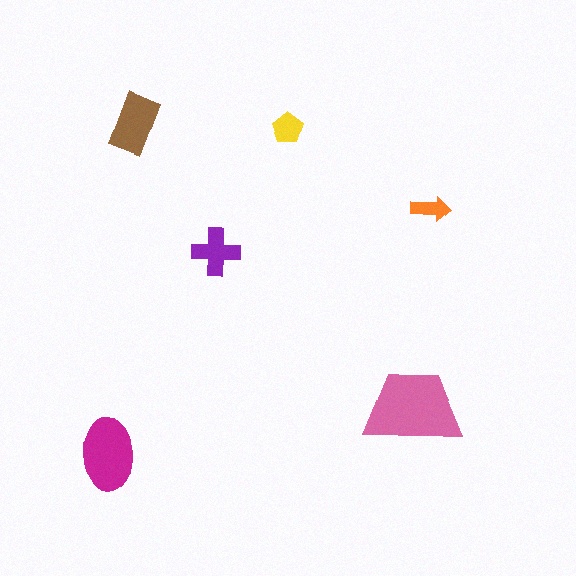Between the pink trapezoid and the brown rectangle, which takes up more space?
The pink trapezoid.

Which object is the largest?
The pink trapezoid.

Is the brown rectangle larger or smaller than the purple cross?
Larger.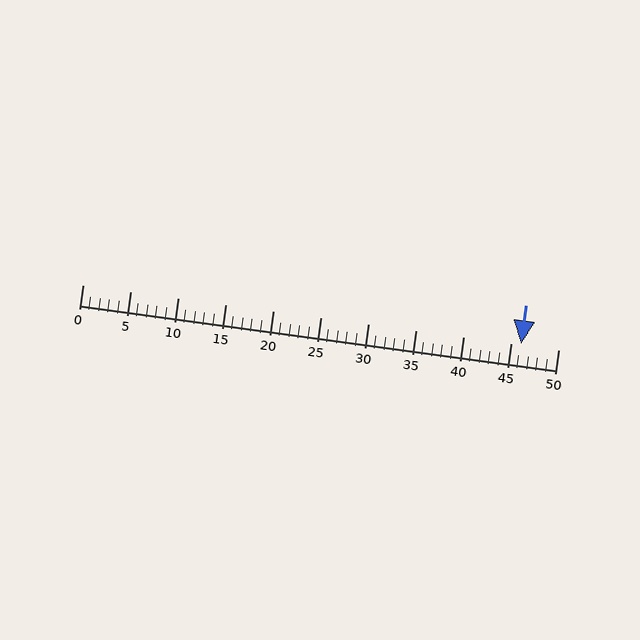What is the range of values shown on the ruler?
The ruler shows values from 0 to 50.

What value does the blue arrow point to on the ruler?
The blue arrow points to approximately 46.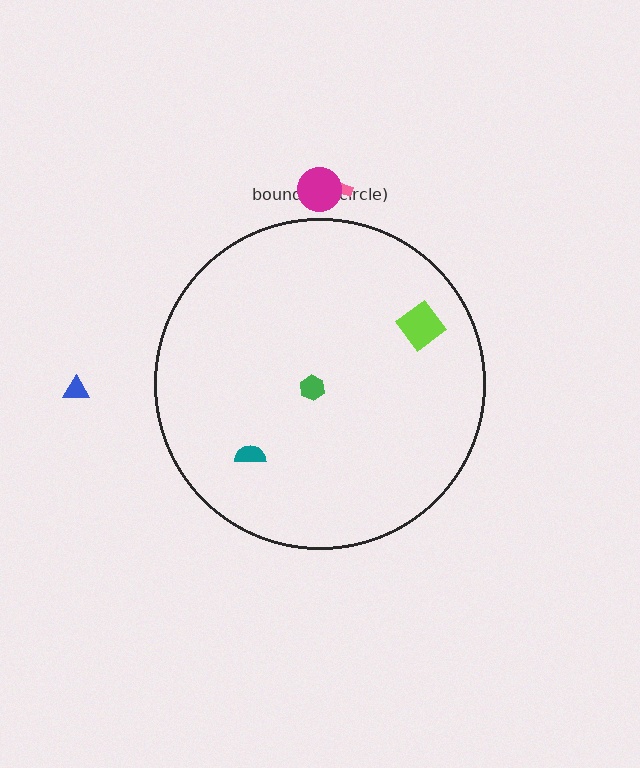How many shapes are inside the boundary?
3 inside, 3 outside.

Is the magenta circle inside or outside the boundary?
Outside.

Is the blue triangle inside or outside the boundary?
Outside.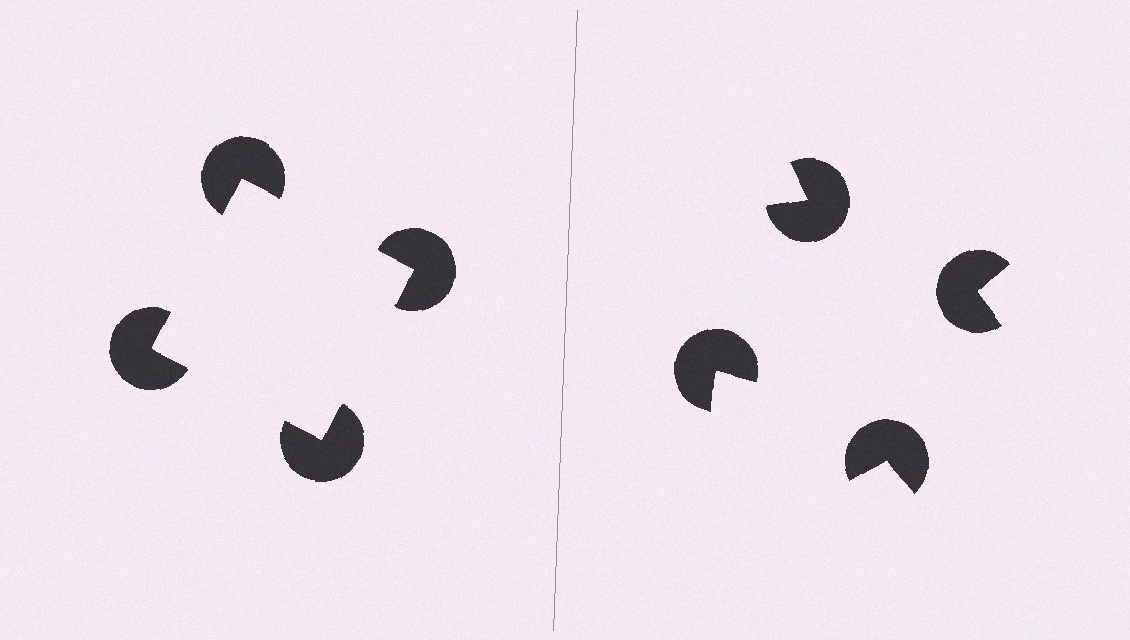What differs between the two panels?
The pac-man discs are positioned identically on both sides; only the wedge orientations differ. On the left they align to a square; on the right they are misaligned.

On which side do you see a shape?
An illusory square appears on the left side. On the right side the wedge cuts are rotated, so no coherent shape forms.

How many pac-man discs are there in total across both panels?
8 — 4 on each side.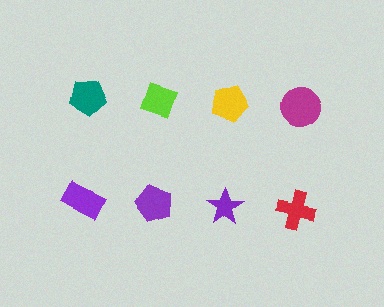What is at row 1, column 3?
A yellow pentagon.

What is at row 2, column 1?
A purple rectangle.